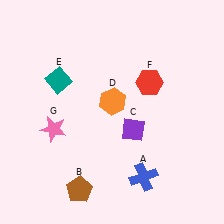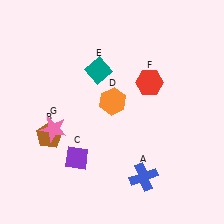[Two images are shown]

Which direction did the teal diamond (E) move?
The teal diamond (E) moved right.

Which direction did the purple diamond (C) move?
The purple diamond (C) moved left.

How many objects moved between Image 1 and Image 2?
3 objects moved between the two images.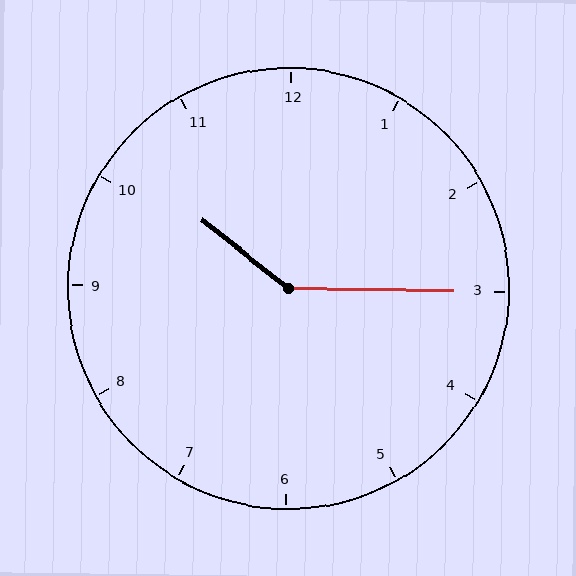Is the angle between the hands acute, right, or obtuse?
It is obtuse.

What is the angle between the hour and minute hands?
Approximately 142 degrees.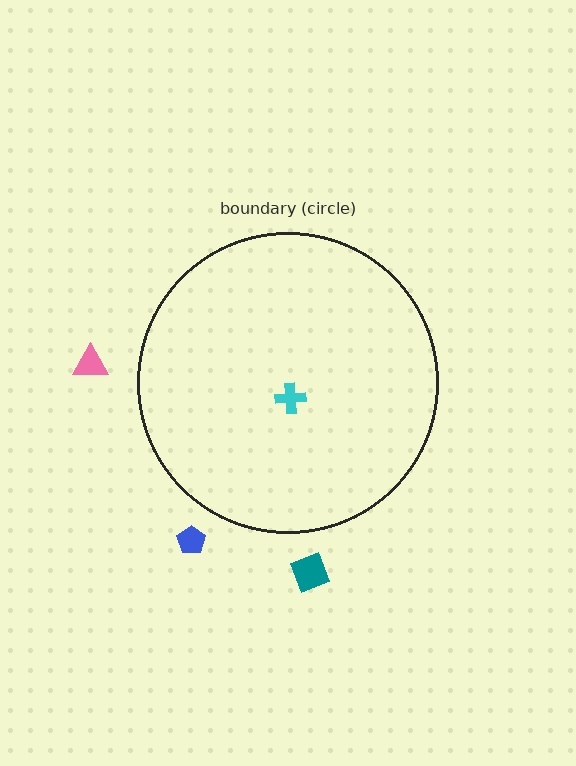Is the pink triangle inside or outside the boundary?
Outside.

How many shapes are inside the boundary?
1 inside, 3 outside.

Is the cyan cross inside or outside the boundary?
Inside.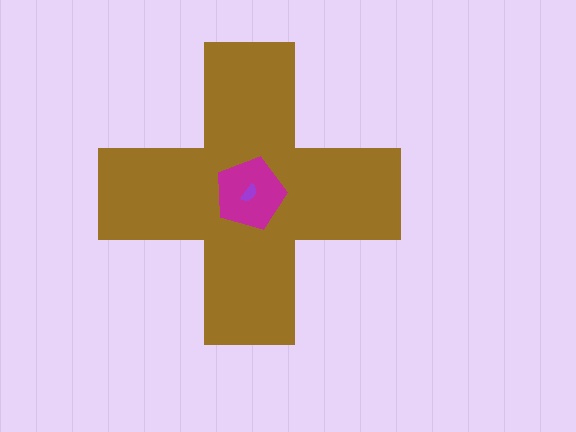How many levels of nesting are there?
3.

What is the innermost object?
The purple semicircle.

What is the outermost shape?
The brown cross.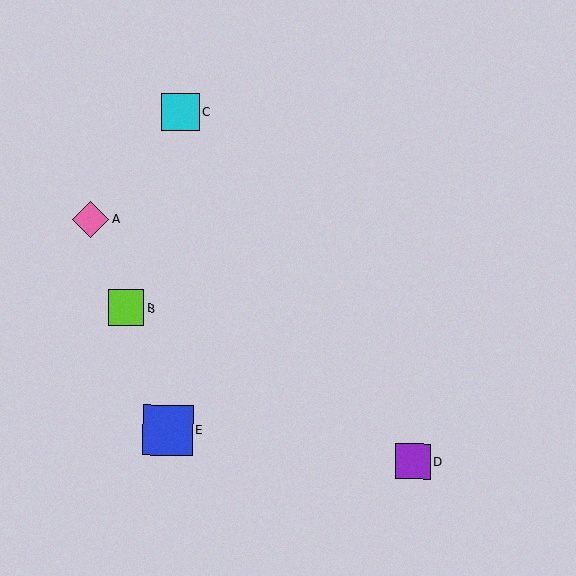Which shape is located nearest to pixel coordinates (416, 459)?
The purple square (labeled D) at (413, 462) is nearest to that location.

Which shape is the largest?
The blue square (labeled E) is the largest.